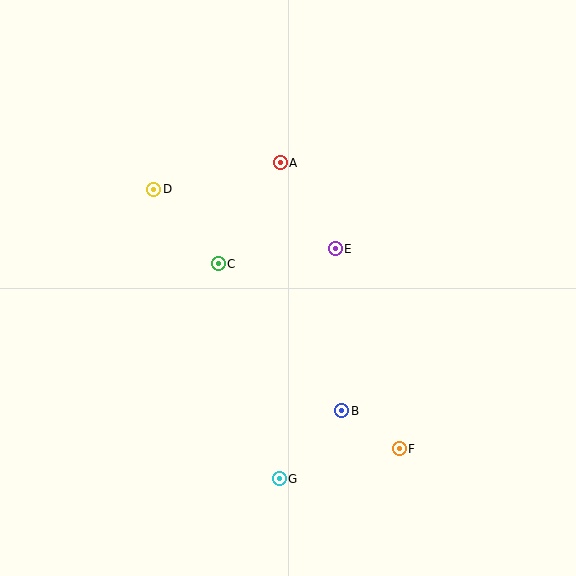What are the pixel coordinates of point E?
Point E is at (335, 249).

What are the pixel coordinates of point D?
Point D is at (154, 189).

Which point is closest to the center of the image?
Point E at (335, 249) is closest to the center.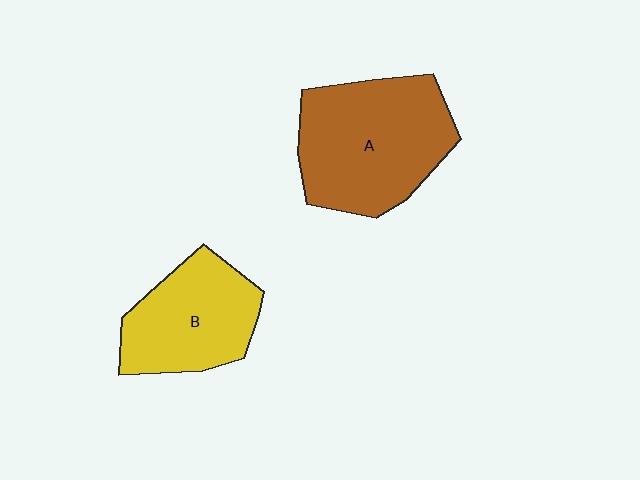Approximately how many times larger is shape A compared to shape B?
Approximately 1.4 times.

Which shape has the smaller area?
Shape B (yellow).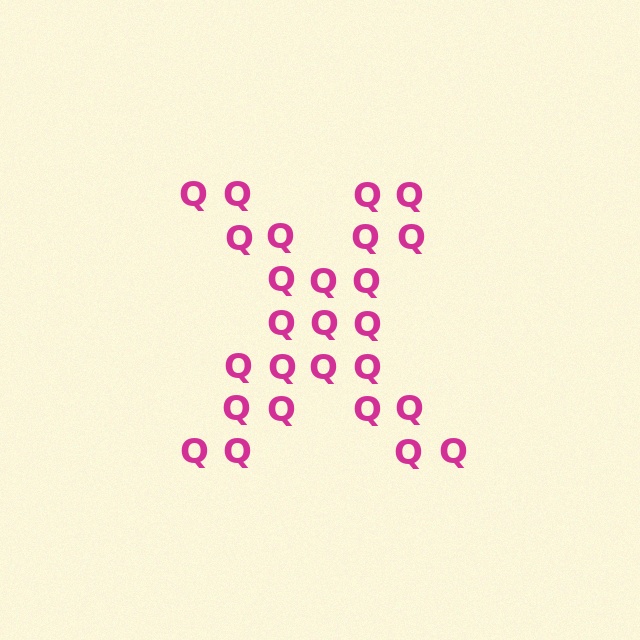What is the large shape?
The large shape is the letter X.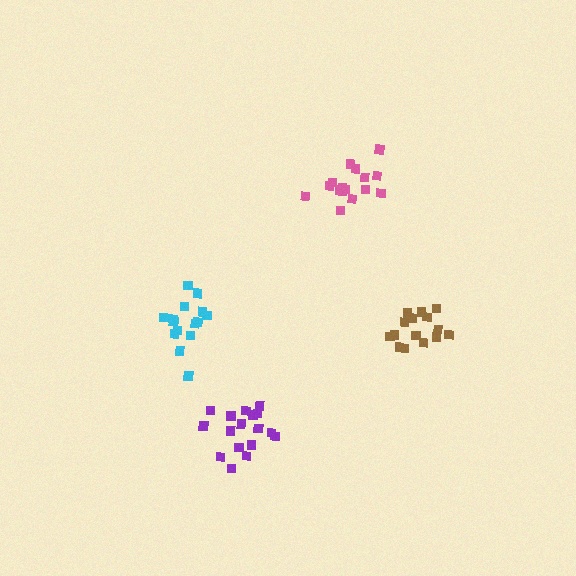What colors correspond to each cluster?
The clusters are colored: pink, brown, cyan, purple.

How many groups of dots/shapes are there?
There are 4 groups.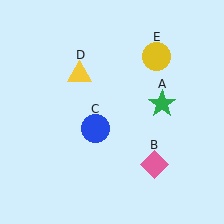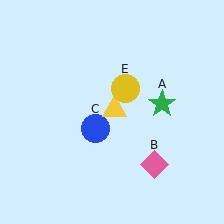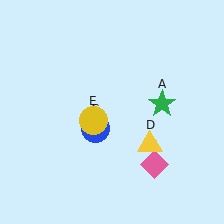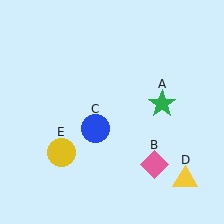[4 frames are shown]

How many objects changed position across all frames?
2 objects changed position: yellow triangle (object D), yellow circle (object E).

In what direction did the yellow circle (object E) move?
The yellow circle (object E) moved down and to the left.